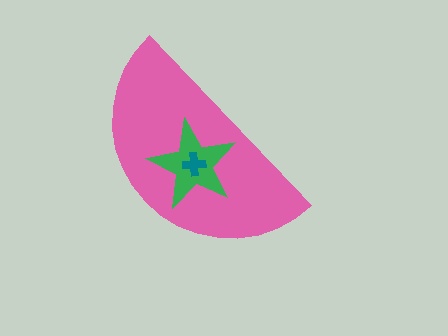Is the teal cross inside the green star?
Yes.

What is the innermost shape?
The teal cross.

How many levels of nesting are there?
3.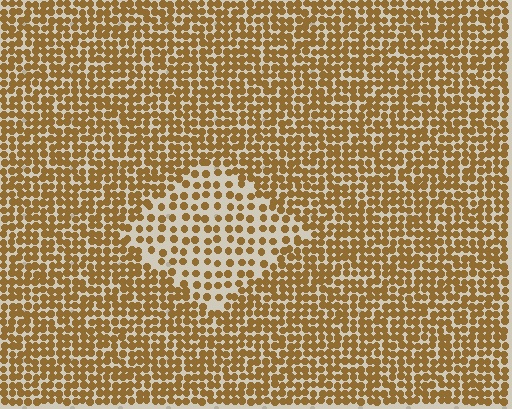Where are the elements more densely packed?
The elements are more densely packed outside the diamond boundary.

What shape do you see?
I see a diamond.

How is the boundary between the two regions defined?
The boundary is defined by a change in element density (approximately 2.0x ratio). All elements are the same color, size, and shape.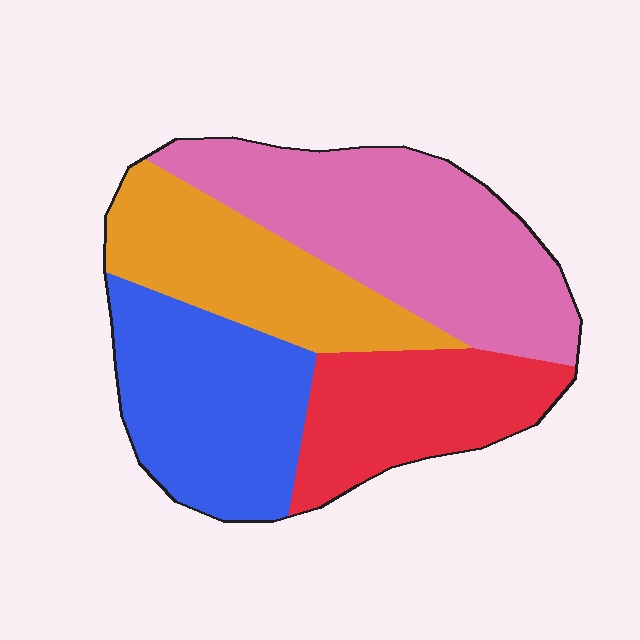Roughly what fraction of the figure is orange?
Orange takes up between a sixth and a third of the figure.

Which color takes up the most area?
Pink, at roughly 35%.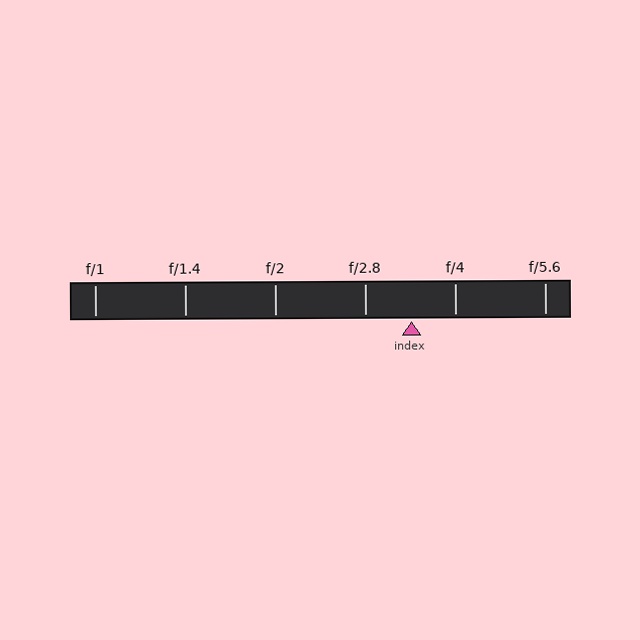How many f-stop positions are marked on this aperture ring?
There are 6 f-stop positions marked.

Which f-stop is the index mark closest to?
The index mark is closest to f/4.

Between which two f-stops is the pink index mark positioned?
The index mark is between f/2.8 and f/4.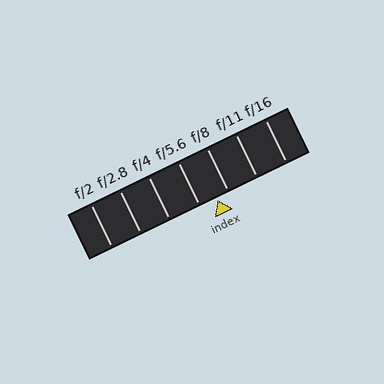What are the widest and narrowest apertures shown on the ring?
The widest aperture shown is f/2 and the narrowest is f/16.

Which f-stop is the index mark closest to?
The index mark is closest to f/8.